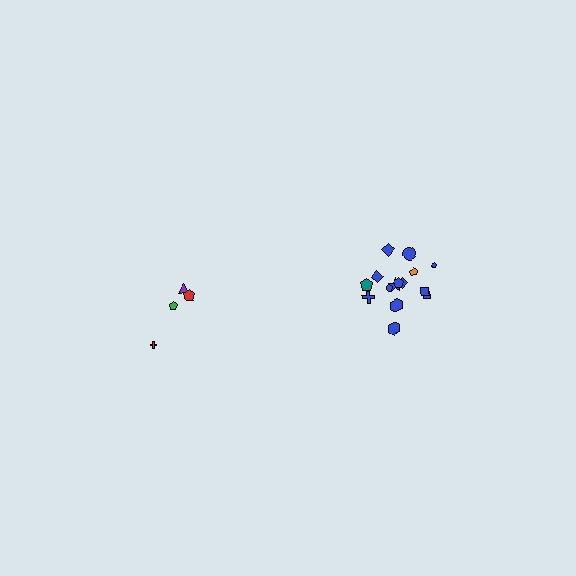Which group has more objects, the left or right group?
The right group.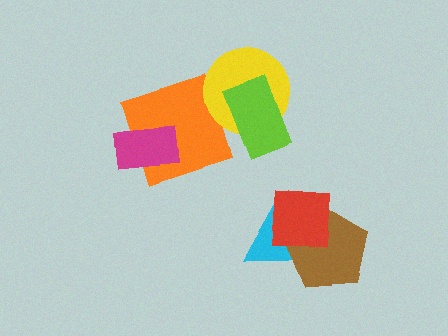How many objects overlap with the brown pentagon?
2 objects overlap with the brown pentagon.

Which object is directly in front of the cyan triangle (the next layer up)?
The brown pentagon is directly in front of the cyan triangle.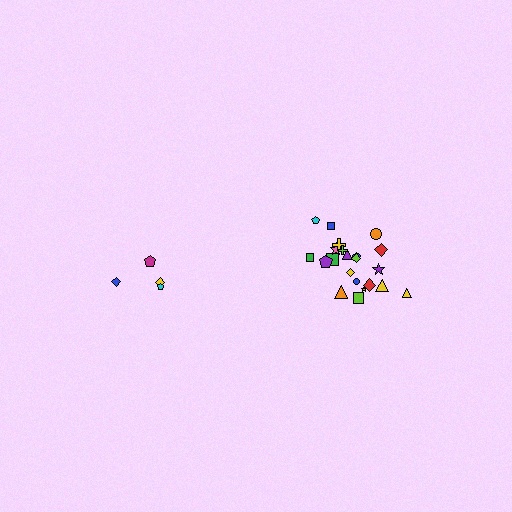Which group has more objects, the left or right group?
The right group.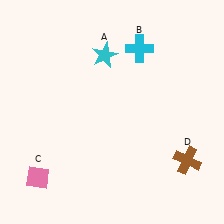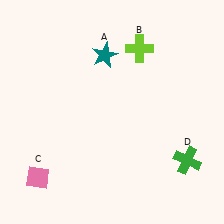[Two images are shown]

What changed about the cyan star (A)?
In Image 1, A is cyan. In Image 2, it changed to teal.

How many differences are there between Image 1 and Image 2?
There are 3 differences between the two images.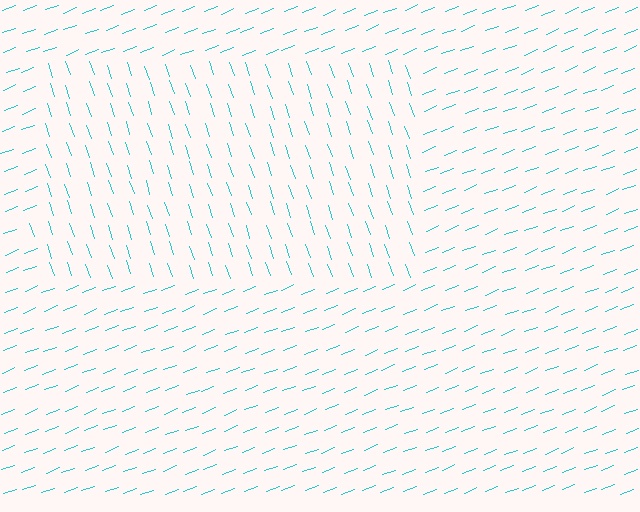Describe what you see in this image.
The image is filled with small cyan line segments. A rectangle region in the image has lines oriented differently from the surrounding lines, creating a visible texture boundary.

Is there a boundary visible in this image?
Yes, there is a texture boundary formed by a change in line orientation.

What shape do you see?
I see a rectangle.